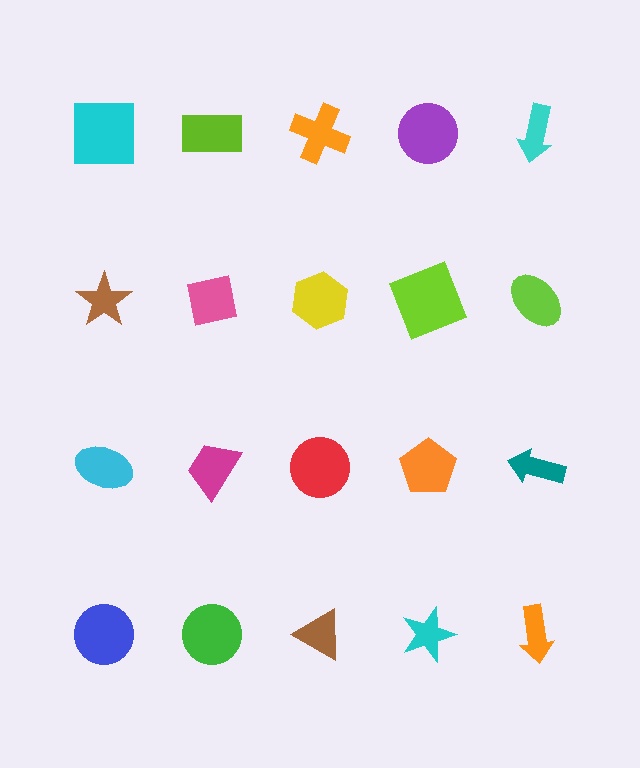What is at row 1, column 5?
A cyan arrow.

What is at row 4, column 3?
A brown triangle.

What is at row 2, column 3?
A yellow hexagon.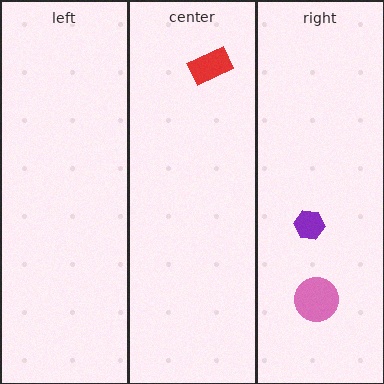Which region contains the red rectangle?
The center region.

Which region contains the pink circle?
The right region.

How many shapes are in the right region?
2.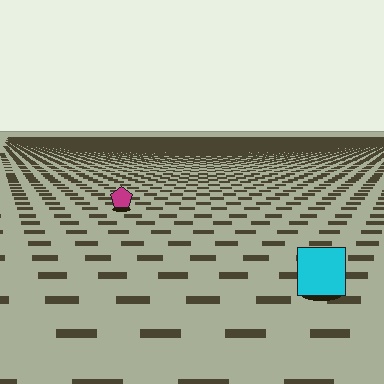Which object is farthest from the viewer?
The magenta pentagon is farthest from the viewer. It appears smaller and the ground texture around it is denser.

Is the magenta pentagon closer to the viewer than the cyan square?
No. The cyan square is closer — you can tell from the texture gradient: the ground texture is coarser near it.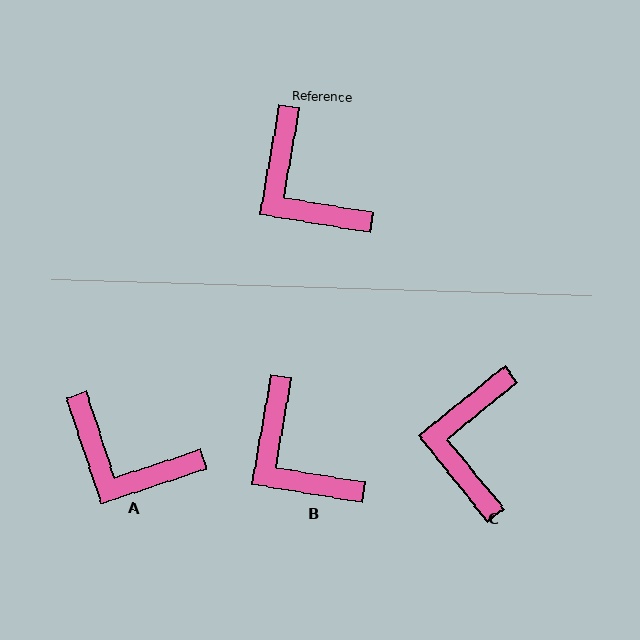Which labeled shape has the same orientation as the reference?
B.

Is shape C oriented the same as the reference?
No, it is off by about 42 degrees.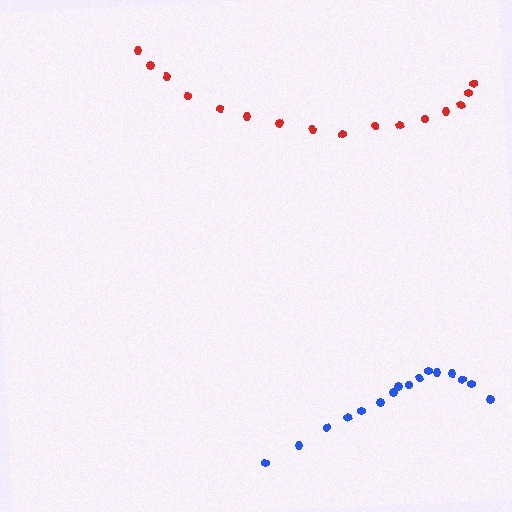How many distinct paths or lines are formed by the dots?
There are 2 distinct paths.